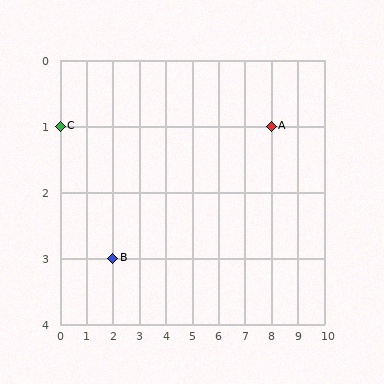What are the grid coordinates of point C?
Point C is at grid coordinates (0, 1).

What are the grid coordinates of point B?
Point B is at grid coordinates (2, 3).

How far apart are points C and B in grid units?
Points C and B are 2 columns and 2 rows apart (about 2.8 grid units diagonally).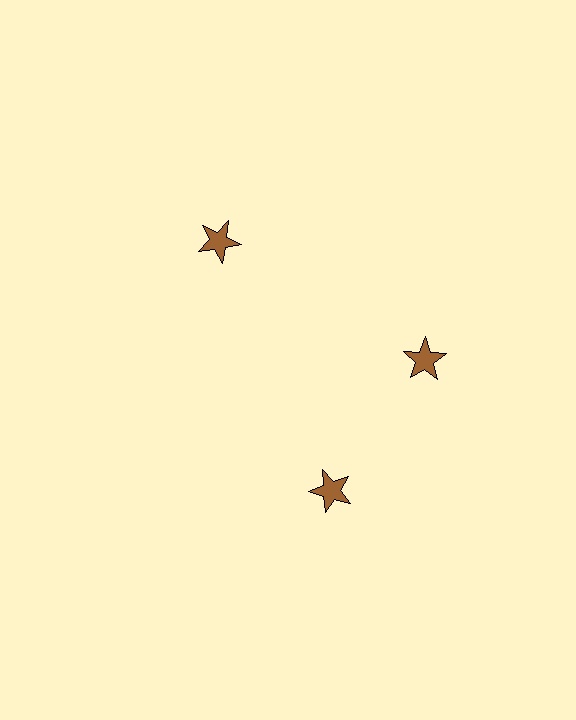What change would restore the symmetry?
The symmetry would be restored by rotating it back into even spacing with its neighbors so that all 3 stars sit at equal angles and equal distance from the center.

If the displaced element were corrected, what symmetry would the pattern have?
It would have 3-fold rotational symmetry — the pattern would map onto itself every 120 degrees.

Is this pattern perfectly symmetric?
No. The 3 brown stars are arranged in a ring, but one element near the 7 o'clock position is rotated out of alignment along the ring, breaking the 3-fold rotational symmetry.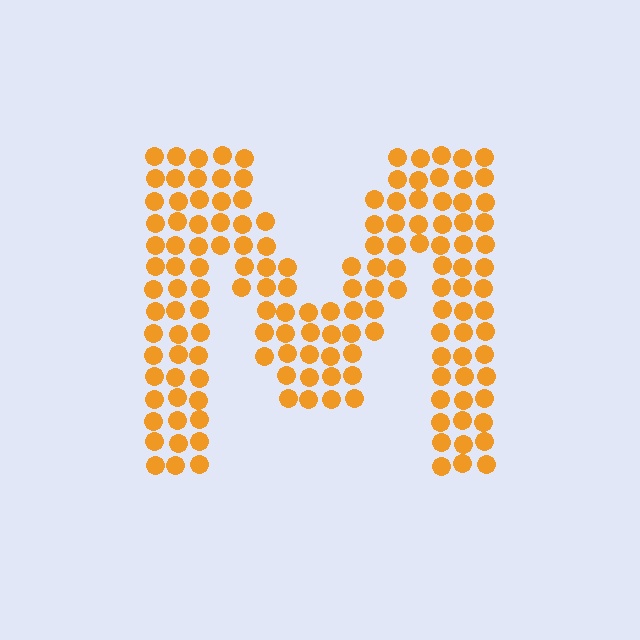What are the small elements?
The small elements are circles.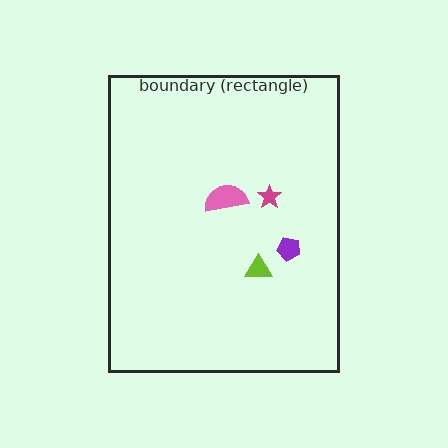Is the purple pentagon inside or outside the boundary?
Inside.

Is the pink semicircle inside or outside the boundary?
Inside.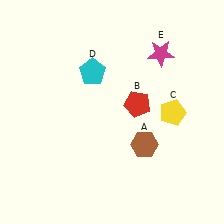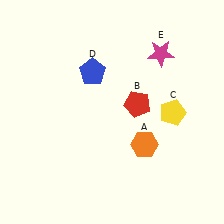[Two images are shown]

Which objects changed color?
A changed from brown to orange. D changed from cyan to blue.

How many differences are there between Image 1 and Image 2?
There are 2 differences between the two images.